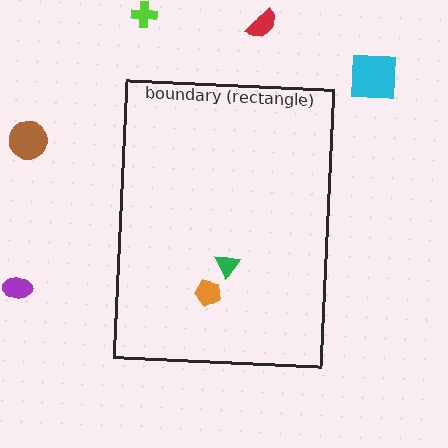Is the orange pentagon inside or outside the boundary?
Inside.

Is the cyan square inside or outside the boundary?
Outside.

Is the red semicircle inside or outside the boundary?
Outside.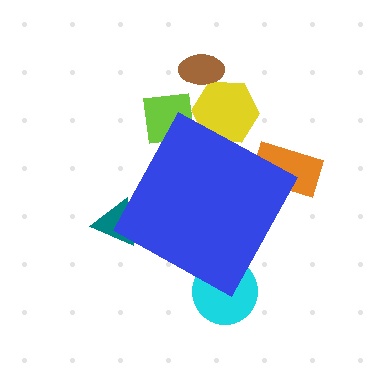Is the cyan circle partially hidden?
Yes, the cyan circle is partially hidden behind the blue diamond.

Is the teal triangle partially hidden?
Yes, the teal triangle is partially hidden behind the blue diamond.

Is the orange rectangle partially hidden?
Yes, the orange rectangle is partially hidden behind the blue diamond.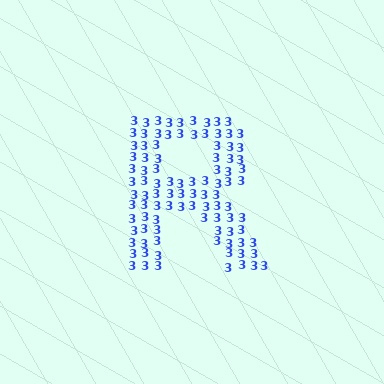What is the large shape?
The large shape is the letter R.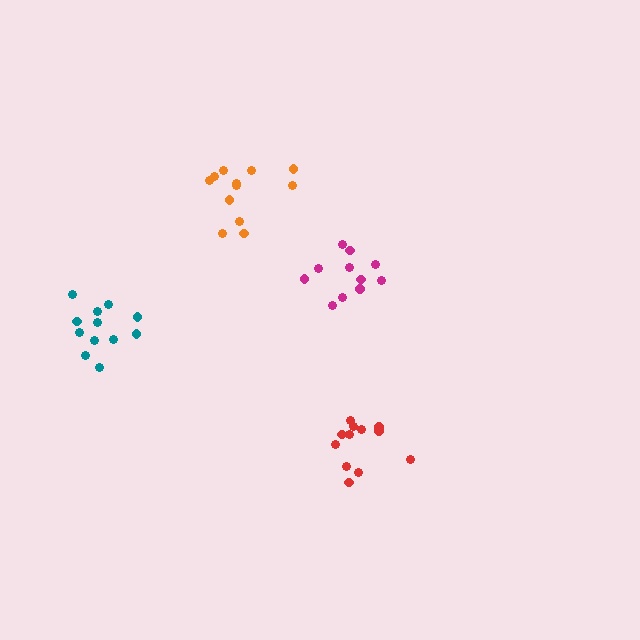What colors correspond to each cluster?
The clusters are colored: red, orange, teal, magenta.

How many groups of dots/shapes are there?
There are 4 groups.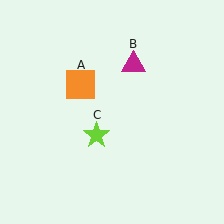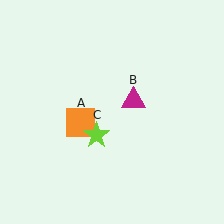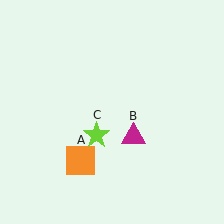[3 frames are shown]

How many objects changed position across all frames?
2 objects changed position: orange square (object A), magenta triangle (object B).